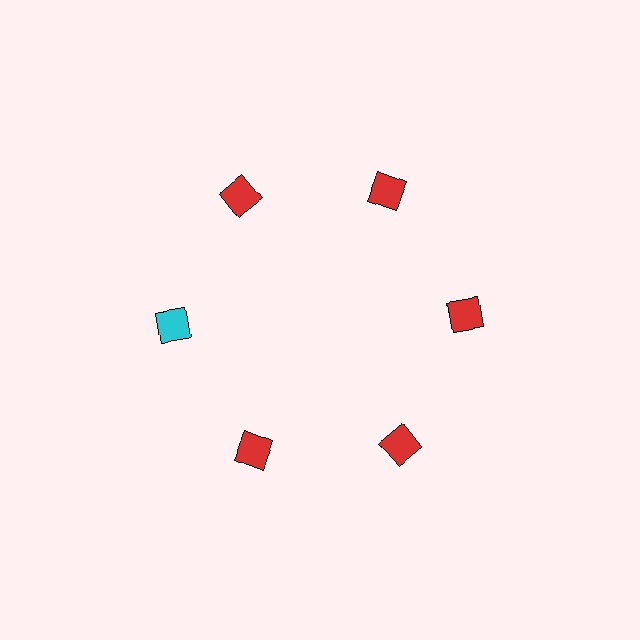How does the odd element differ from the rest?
It has a different color: cyan instead of red.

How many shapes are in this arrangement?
There are 6 shapes arranged in a ring pattern.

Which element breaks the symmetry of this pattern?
The cyan diamond at roughly the 9 o'clock position breaks the symmetry. All other shapes are red diamonds.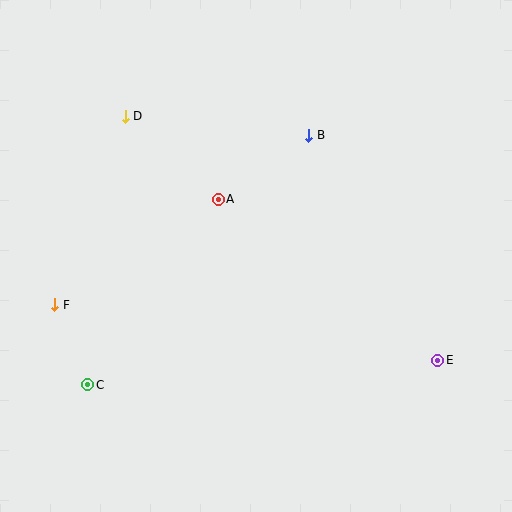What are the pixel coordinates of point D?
Point D is at (125, 116).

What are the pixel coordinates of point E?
Point E is at (438, 360).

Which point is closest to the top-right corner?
Point B is closest to the top-right corner.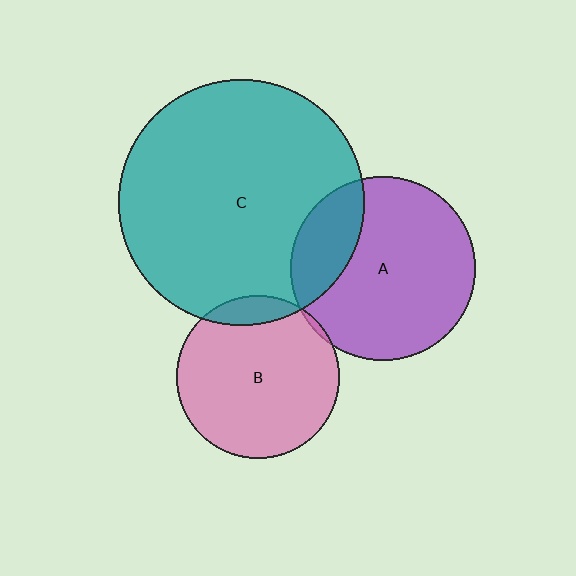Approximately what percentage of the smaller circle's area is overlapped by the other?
Approximately 20%.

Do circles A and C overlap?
Yes.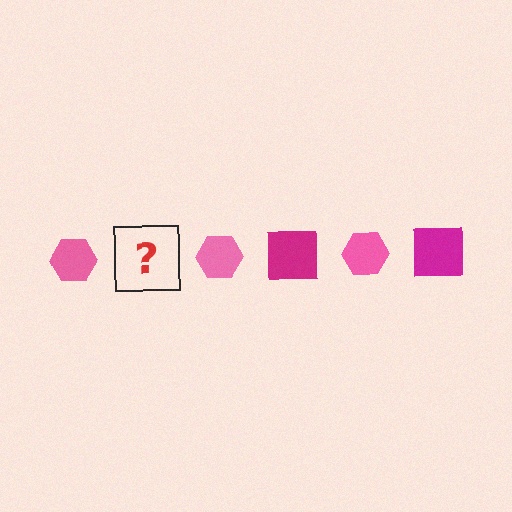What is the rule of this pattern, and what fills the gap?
The rule is that the pattern alternates between pink hexagon and magenta square. The gap should be filled with a magenta square.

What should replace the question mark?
The question mark should be replaced with a magenta square.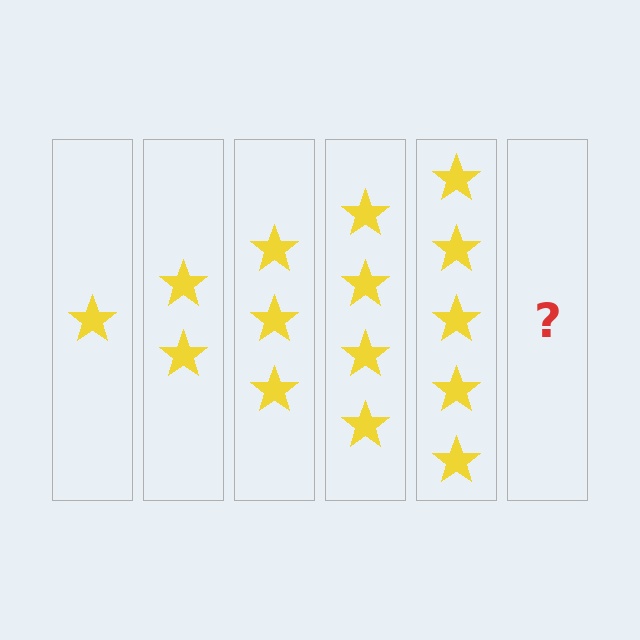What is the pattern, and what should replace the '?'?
The pattern is that each step adds one more star. The '?' should be 6 stars.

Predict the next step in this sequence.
The next step is 6 stars.